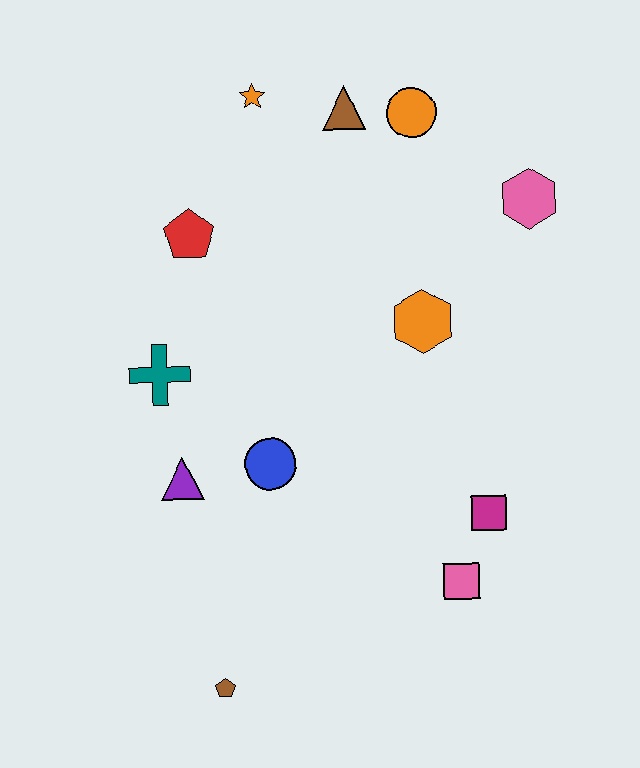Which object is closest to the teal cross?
The purple triangle is closest to the teal cross.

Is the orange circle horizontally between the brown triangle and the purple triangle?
No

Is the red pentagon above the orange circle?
No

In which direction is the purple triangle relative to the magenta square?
The purple triangle is to the left of the magenta square.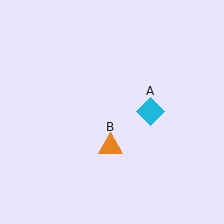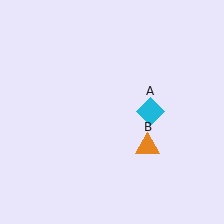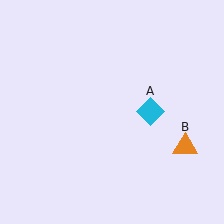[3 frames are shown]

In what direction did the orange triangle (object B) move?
The orange triangle (object B) moved right.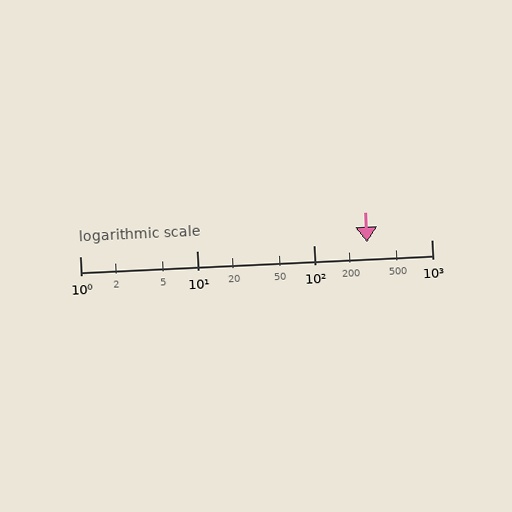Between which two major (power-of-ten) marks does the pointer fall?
The pointer is between 100 and 1000.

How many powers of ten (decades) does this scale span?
The scale spans 3 decades, from 1 to 1000.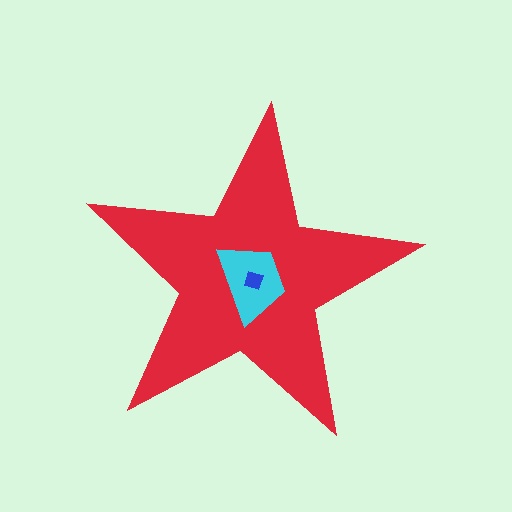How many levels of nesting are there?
3.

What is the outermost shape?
The red star.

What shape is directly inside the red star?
The cyan trapezoid.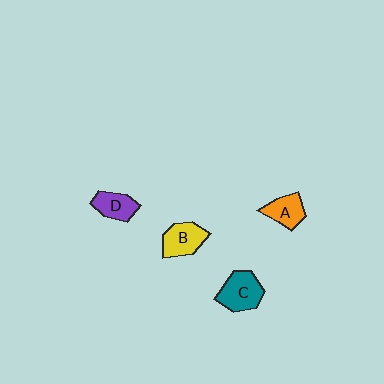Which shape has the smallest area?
Shape A (orange).